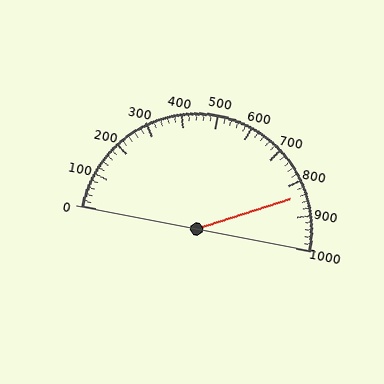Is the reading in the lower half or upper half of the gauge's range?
The reading is in the upper half of the range (0 to 1000).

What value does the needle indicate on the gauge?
The needle indicates approximately 840.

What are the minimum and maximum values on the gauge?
The gauge ranges from 0 to 1000.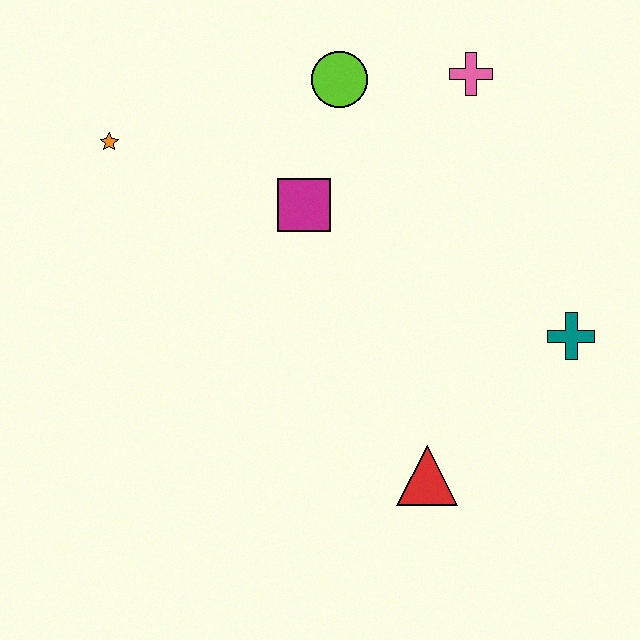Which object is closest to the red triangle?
The teal cross is closest to the red triangle.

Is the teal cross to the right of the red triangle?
Yes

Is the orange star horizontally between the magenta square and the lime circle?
No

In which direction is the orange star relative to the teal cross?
The orange star is to the left of the teal cross.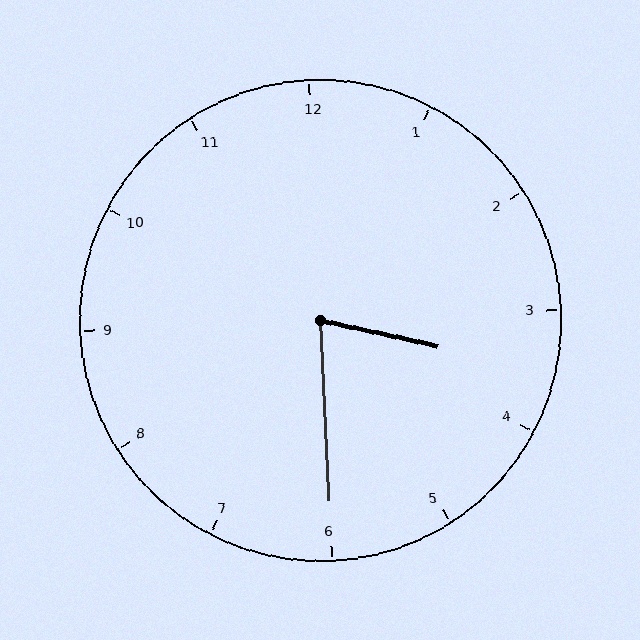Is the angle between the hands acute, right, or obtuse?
It is acute.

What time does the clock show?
3:30.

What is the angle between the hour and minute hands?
Approximately 75 degrees.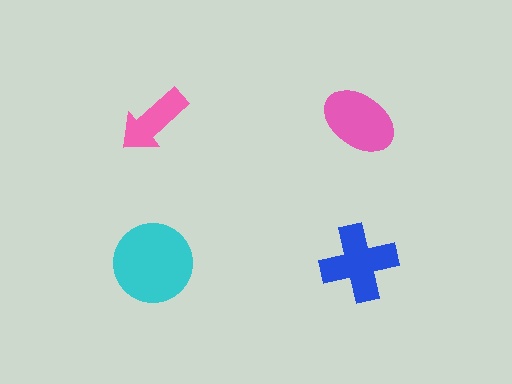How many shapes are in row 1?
2 shapes.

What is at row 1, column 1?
A pink arrow.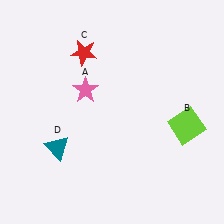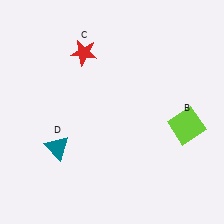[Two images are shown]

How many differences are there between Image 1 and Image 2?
There is 1 difference between the two images.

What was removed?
The pink star (A) was removed in Image 2.